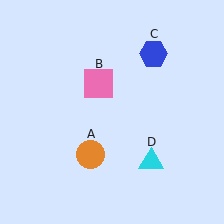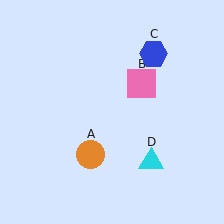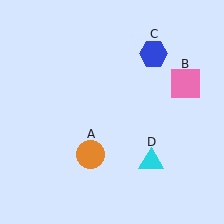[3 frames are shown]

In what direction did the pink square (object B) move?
The pink square (object B) moved right.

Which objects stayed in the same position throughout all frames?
Orange circle (object A) and blue hexagon (object C) and cyan triangle (object D) remained stationary.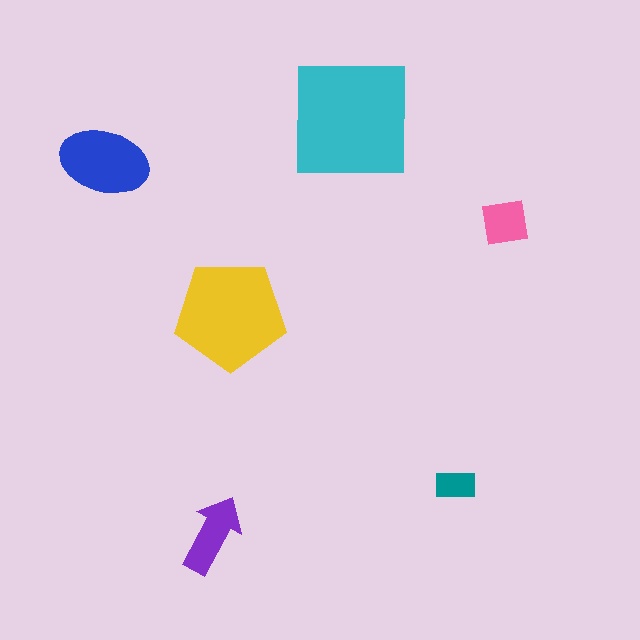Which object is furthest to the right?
The pink square is rightmost.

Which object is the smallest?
The teal rectangle.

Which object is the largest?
The cyan square.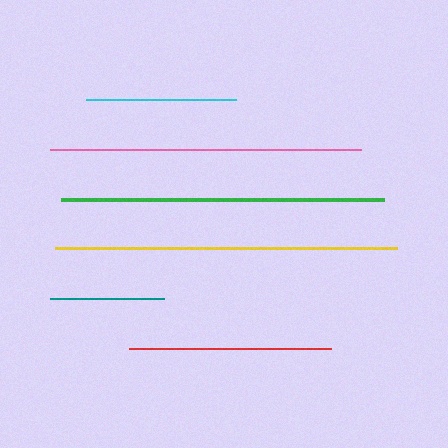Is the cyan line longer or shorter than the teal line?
The cyan line is longer than the teal line.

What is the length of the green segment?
The green segment is approximately 322 pixels long.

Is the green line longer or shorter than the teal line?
The green line is longer than the teal line.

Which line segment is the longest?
The yellow line is the longest at approximately 342 pixels.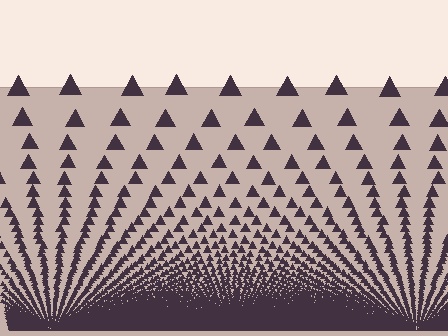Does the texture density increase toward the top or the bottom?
Density increases toward the bottom.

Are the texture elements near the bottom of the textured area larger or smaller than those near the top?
Smaller. The gradient is inverted — elements near the bottom are smaller and denser.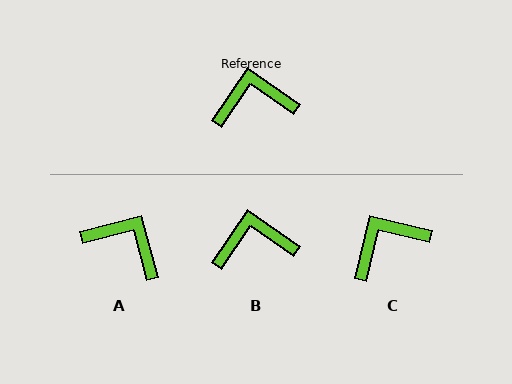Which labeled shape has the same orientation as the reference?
B.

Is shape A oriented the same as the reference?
No, it is off by about 41 degrees.